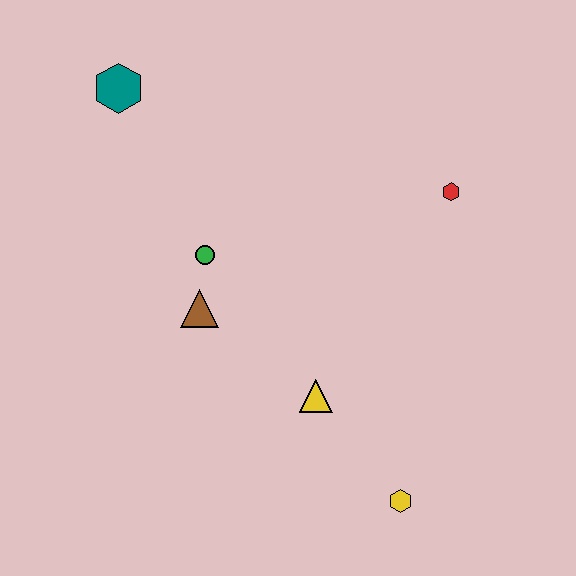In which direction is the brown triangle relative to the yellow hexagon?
The brown triangle is to the left of the yellow hexagon.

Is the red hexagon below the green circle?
No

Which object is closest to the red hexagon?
The yellow triangle is closest to the red hexagon.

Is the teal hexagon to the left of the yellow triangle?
Yes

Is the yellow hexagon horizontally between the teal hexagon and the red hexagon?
Yes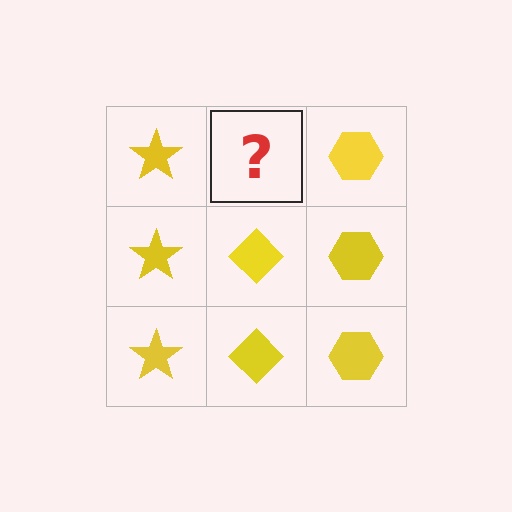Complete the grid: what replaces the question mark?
The question mark should be replaced with a yellow diamond.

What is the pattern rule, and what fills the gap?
The rule is that each column has a consistent shape. The gap should be filled with a yellow diamond.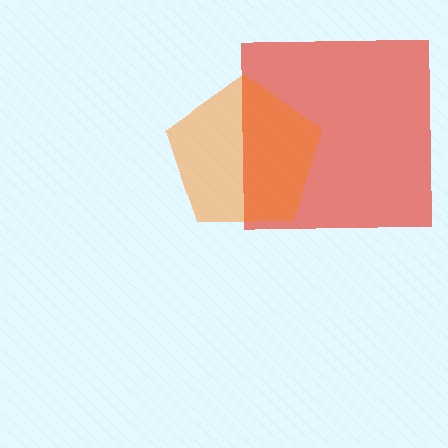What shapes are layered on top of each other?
The layered shapes are: a red square, an orange pentagon.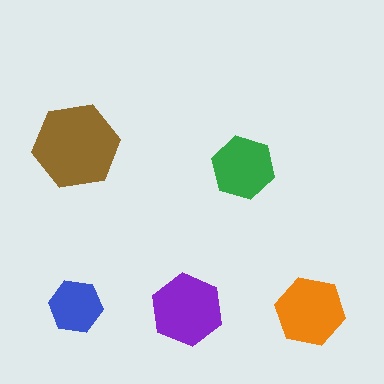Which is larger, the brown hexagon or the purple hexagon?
The brown one.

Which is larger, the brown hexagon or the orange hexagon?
The brown one.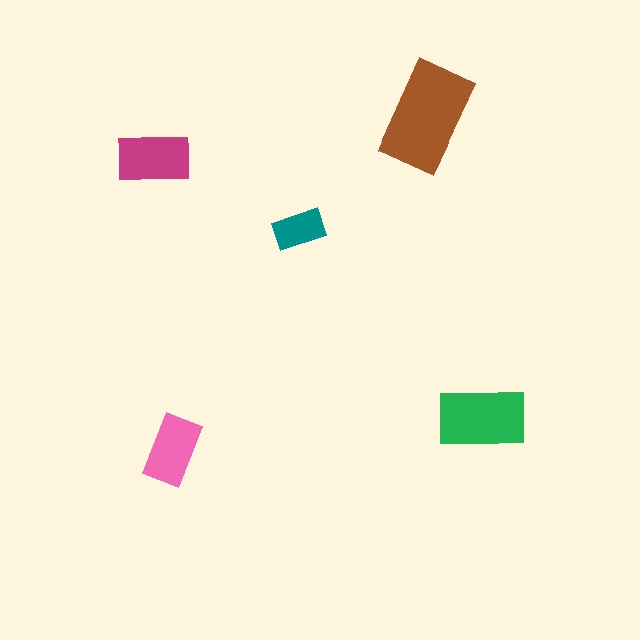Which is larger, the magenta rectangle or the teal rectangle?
The magenta one.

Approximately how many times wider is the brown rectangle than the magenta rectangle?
About 1.5 times wider.